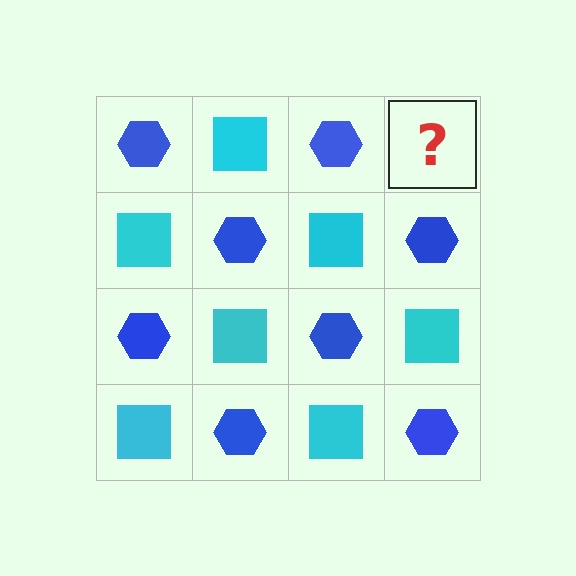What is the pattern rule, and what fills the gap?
The rule is that it alternates blue hexagon and cyan square in a checkerboard pattern. The gap should be filled with a cyan square.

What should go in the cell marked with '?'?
The missing cell should contain a cyan square.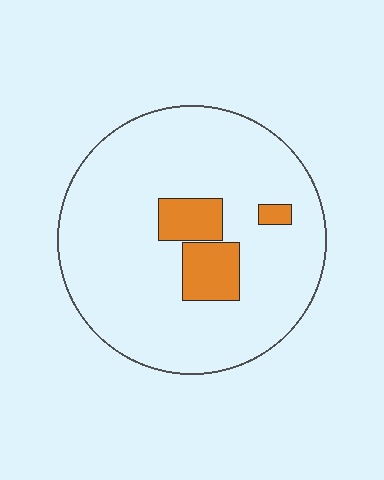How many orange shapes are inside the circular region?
3.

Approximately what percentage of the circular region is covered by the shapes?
Approximately 10%.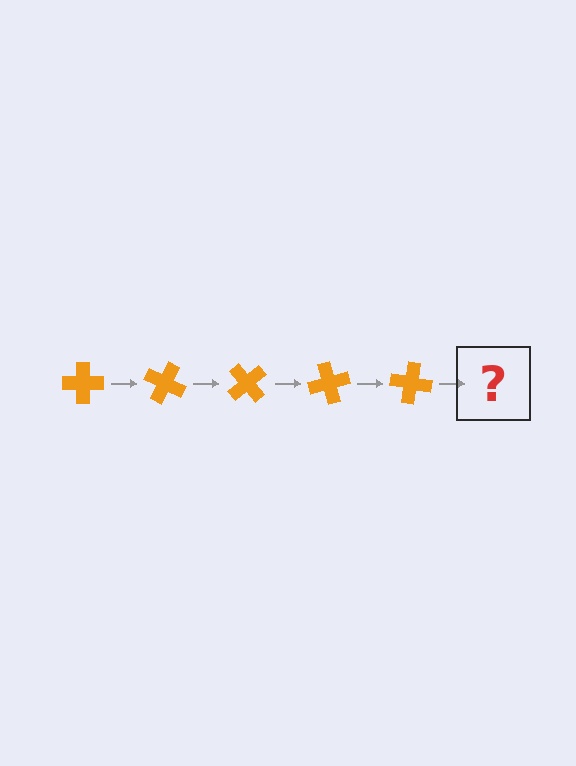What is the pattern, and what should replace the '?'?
The pattern is that the cross rotates 25 degrees each step. The '?' should be an orange cross rotated 125 degrees.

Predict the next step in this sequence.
The next step is an orange cross rotated 125 degrees.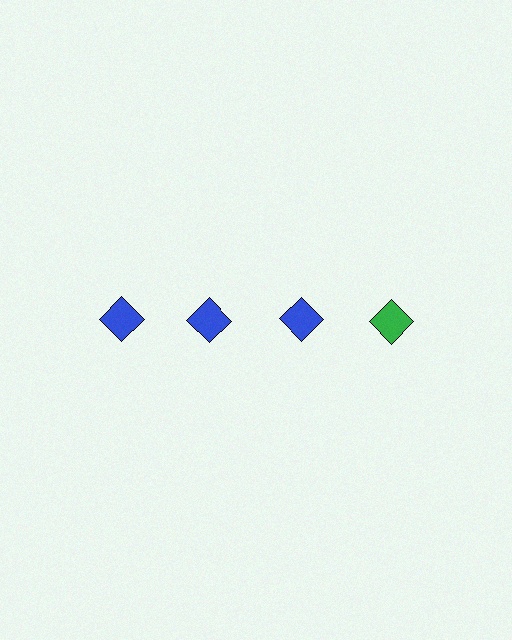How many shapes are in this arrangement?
There are 4 shapes arranged in a grid pattern.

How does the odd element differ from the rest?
It has a different color: green instead of blue.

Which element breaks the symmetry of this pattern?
The green diamond in the top row, second from right column breaks the symmetry. All other shapes are blue diamonds.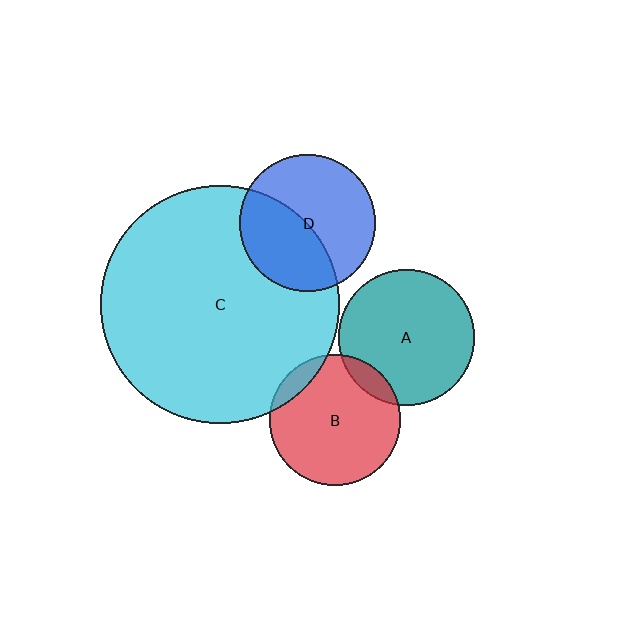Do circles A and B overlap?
Yes.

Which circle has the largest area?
Circle C (cyan).